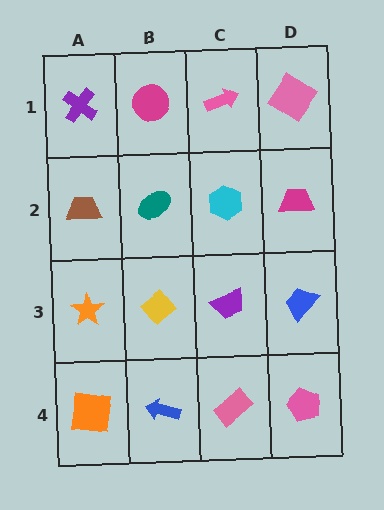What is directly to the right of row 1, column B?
A pink arrow.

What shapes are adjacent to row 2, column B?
A magenta circle (row 1, column B), a yellow diamond (row 3, column B), a brown trapezoid (row 2, column A), a cyan hexagon (row 2, column C).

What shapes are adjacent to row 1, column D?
A magenta trapezoid (row 2, column D), a pink arrow (row 1, column C).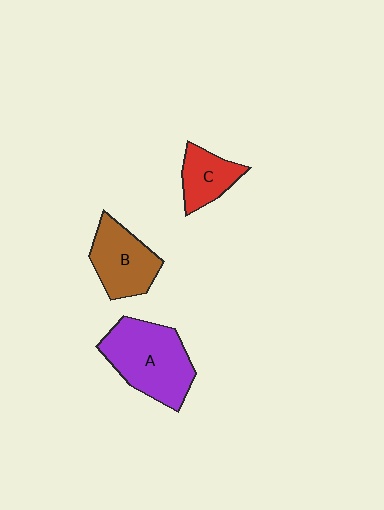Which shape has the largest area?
Shape A (purple).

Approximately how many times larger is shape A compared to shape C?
Approximately 2.0 times.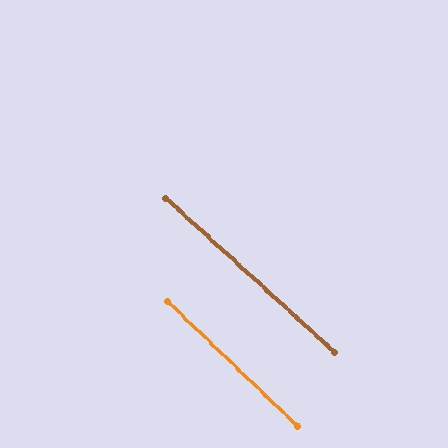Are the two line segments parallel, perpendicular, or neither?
Parallel — their directions differ by only 1.5°.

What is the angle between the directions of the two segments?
Approximately 2 degrees.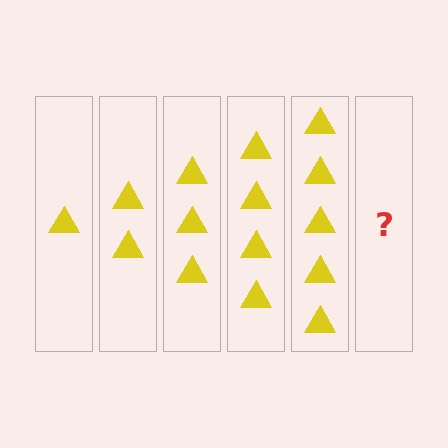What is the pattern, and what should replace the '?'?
The pattern is that each step adds one more triangle. The '?' should be 6 triangles.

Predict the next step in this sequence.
The next step is 6 triangles.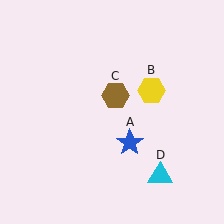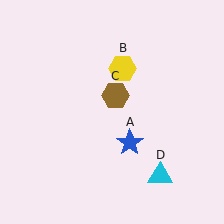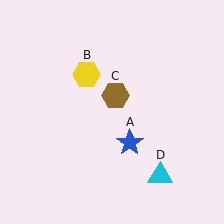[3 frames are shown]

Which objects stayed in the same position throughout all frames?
Blue star (object A) and brown hexagon (object C) and cyan triangle (object D) remained stationary.